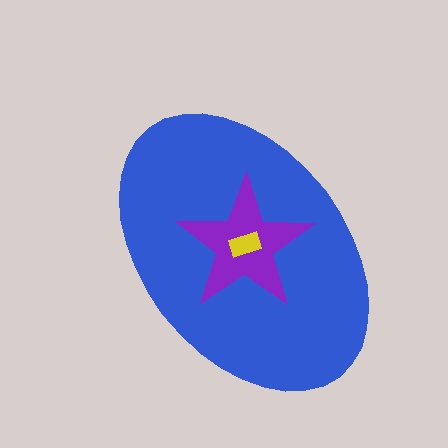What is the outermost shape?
The blue ellipse.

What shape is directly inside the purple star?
The yellow rectangle.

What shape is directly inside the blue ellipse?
The purple star.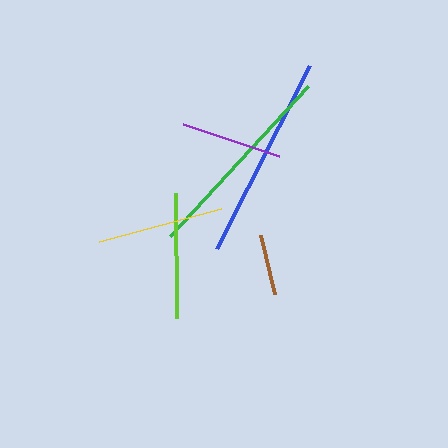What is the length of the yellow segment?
The yellow segment is approximately 126 pixels long.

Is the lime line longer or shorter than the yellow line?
The yellow line is longer than the lime line.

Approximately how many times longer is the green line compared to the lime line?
The green line is approximately 1.6 times the length of the lime line.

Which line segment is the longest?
The blue line is the longest at approximately 205 pixels.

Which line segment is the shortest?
The brown line is the shortest at approximately 60 pixels.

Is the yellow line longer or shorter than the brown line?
The yellow line is longer than the brown line.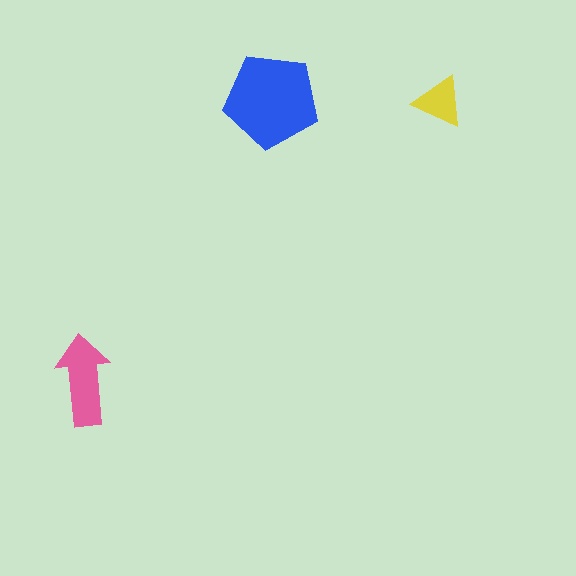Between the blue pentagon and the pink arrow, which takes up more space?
The blue pentagon.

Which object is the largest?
The blue pentagon.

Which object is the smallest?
The yellow triangle.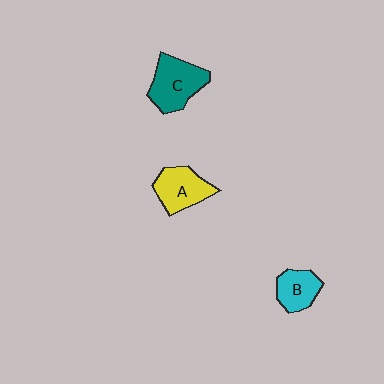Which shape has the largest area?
Shape C (teal).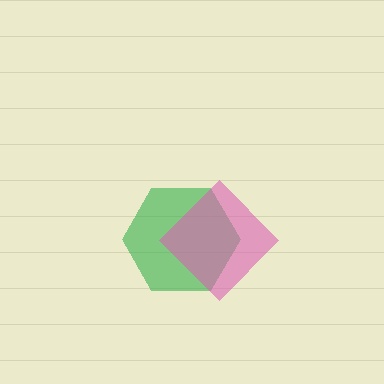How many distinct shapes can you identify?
There are 2 distinct shapes: a green hexagon, a pink diamond.